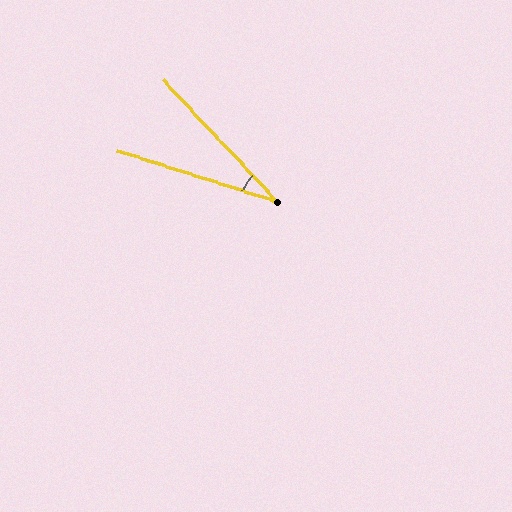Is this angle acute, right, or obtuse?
It is acute.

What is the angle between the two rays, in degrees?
Approximately 29 degrees.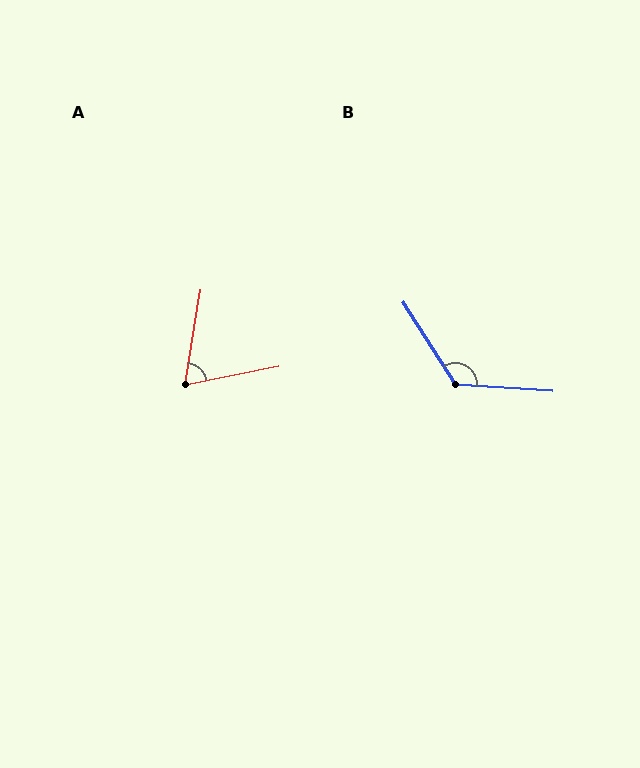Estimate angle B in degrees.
Approximately 127 degrees.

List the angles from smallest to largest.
A (69°), B (127°).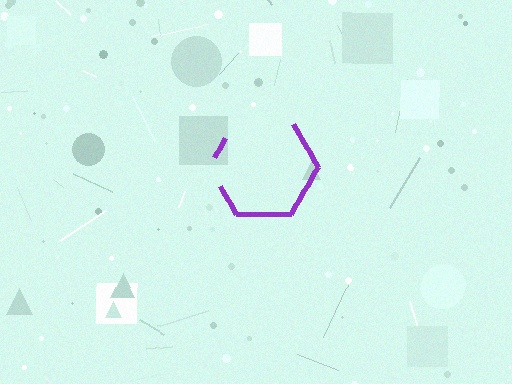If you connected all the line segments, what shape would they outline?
They would outline a hexagon.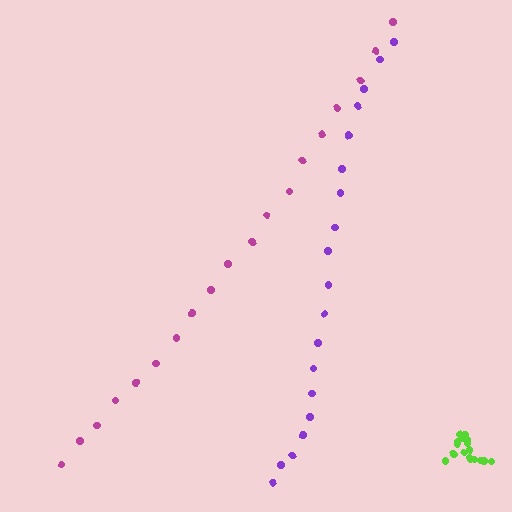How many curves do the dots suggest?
There are 3 distinct paths.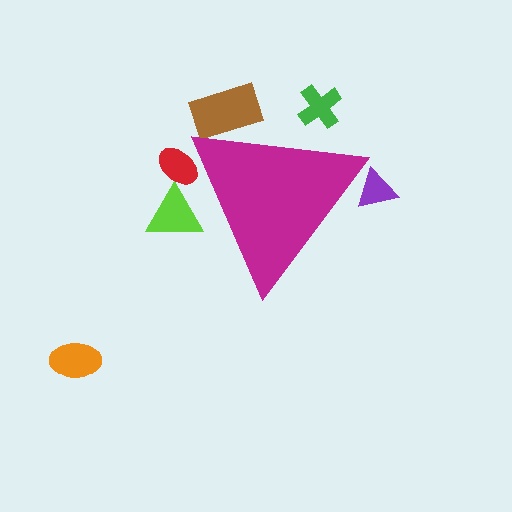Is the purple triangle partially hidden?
Yes, the purple triangle is partially hidden behind the magenta triangle.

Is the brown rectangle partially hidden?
Yes, the brown rectangle is partially hidden behind the magenta triangle.